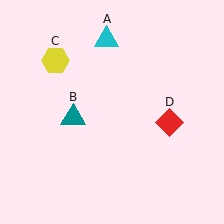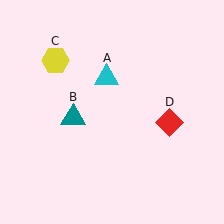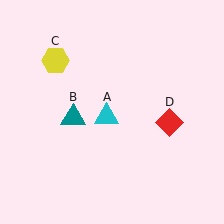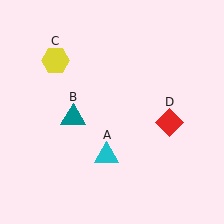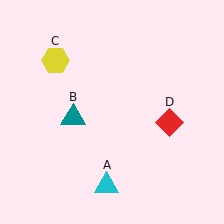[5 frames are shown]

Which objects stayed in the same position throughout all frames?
Teal triangle (object B) and yellow hexagon (object C) and red diamond (object D) remained stationary.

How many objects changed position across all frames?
1 object changed position: cyan triangle (object A).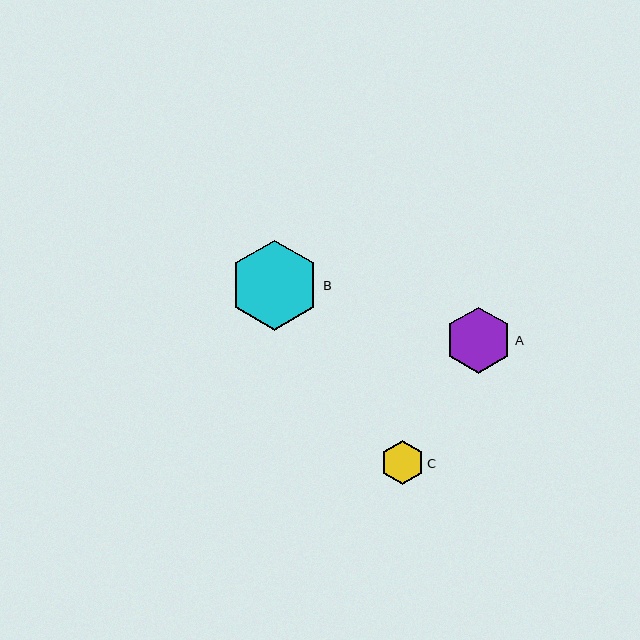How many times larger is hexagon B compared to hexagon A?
Hexagon B is approximately 1.4 times the size of hexagon A.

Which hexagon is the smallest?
Hexagon C is the smallest with a size of approximately 44 pixels.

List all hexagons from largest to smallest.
From largest to smallest: B, A, C.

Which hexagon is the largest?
Hexagon B is the largest with a size of approximately 90 pixels.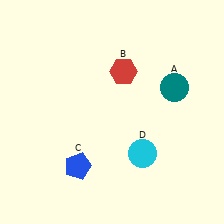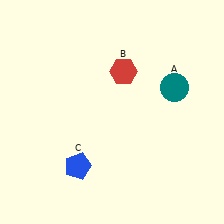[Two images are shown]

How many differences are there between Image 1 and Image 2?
There is 1 difference between the two images.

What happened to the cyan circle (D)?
The cyan circle (D) was removed in Image 2. It was in the bottom-right area of Image 1.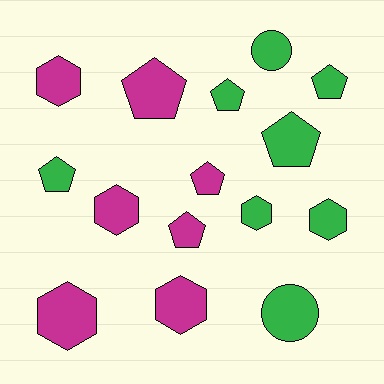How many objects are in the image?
There are 15 objects.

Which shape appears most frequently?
Pentagon, with 7 objects.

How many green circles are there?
There are 2 green circles.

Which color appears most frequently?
Green, with 8 objects.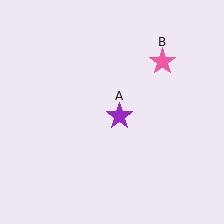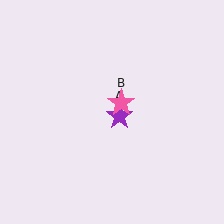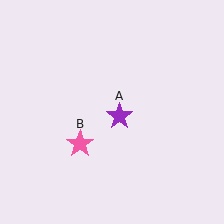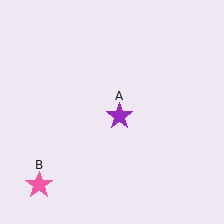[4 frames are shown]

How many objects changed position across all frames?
1 object changed position: pink star (object B).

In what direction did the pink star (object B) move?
The pink star (object B) moved down and to the left.